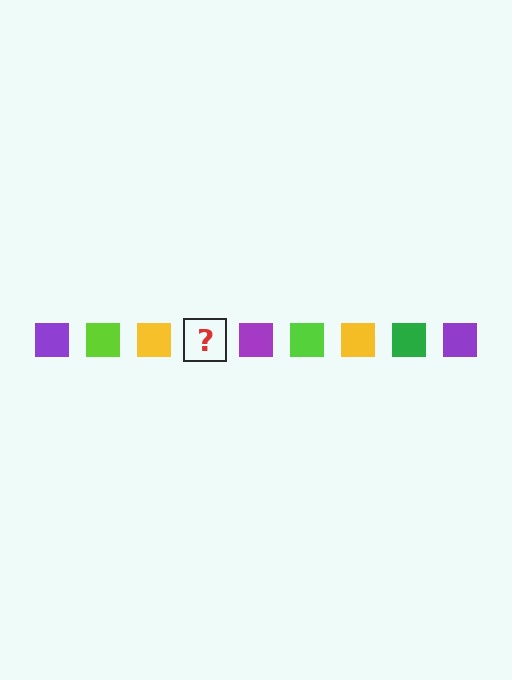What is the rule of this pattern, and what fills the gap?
The rule is that the pattern cycles through purple, lime, yellow, green squares. The gap should be filled with a green square.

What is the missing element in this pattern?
The missing element is a green square.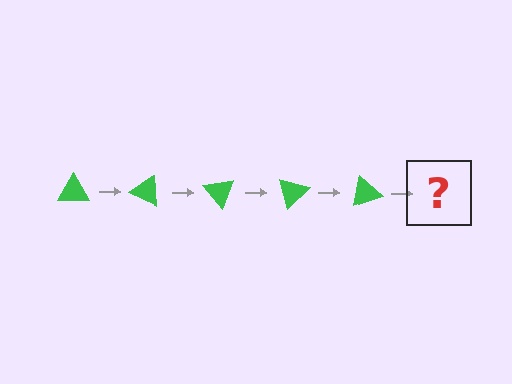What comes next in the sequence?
The next element should be a green triangle rotated 125 degrees.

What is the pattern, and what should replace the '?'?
The pattern is that the triangle rotates 25 degrees each step. The '?' should be a green triangle rotated 125 degrees.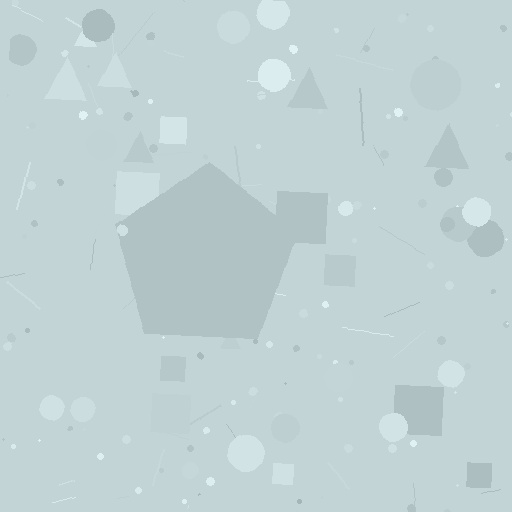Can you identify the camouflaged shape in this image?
The camouflaged shape is a pentagon.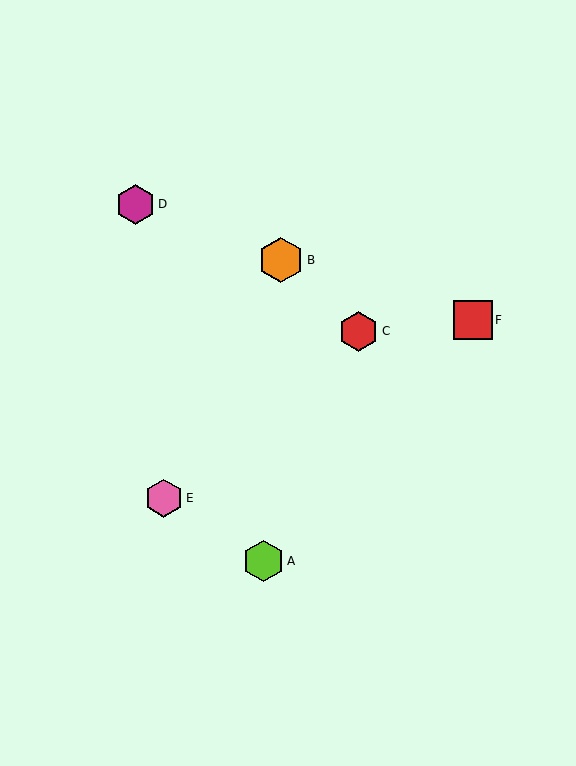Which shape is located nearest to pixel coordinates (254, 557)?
The lime hexagon (labeled A) at (264, 561) is nearest to that location.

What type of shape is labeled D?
Shape D is a magenta hexagon.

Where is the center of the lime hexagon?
The center of the lime hexagon is at (264, 561).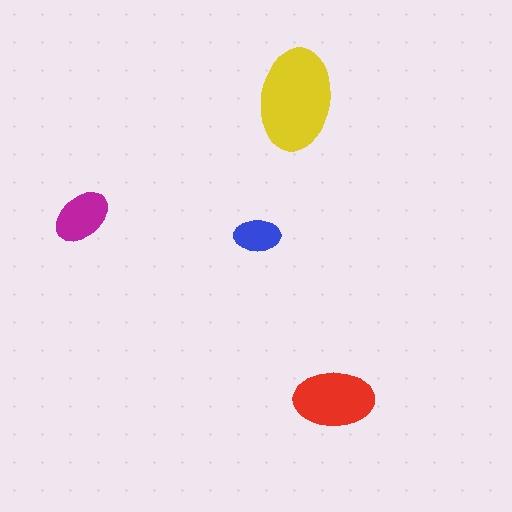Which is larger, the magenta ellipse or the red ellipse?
The red one.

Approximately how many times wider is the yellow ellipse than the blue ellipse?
About 2 times wider.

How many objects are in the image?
There are 4 objects in the image.